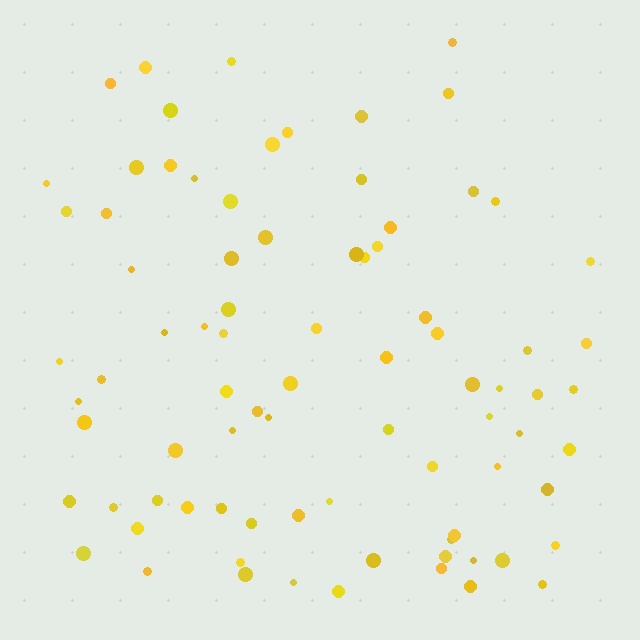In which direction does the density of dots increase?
From top to bottom, with the bottom side densest.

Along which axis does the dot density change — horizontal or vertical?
Vertical.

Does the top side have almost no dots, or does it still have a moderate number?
Still a moderate number, just noticeably fewer than the bottom.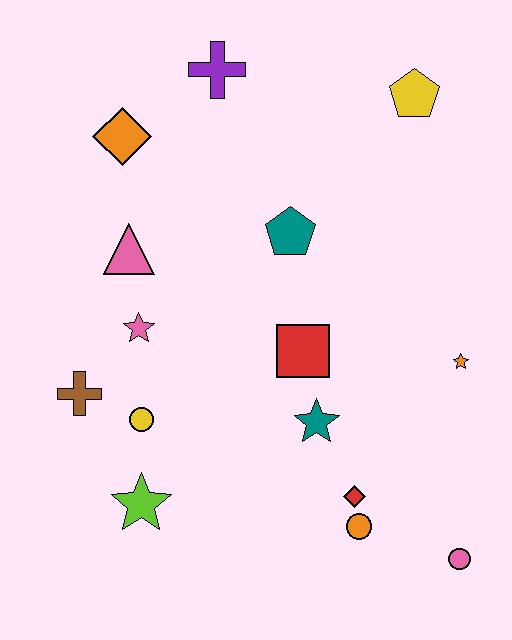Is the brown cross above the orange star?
No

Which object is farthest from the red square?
The purple cross is farthest from the red square.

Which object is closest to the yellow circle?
The brown cross is closest to the yellow circle.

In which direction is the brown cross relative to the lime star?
The brown cross is above the lime star.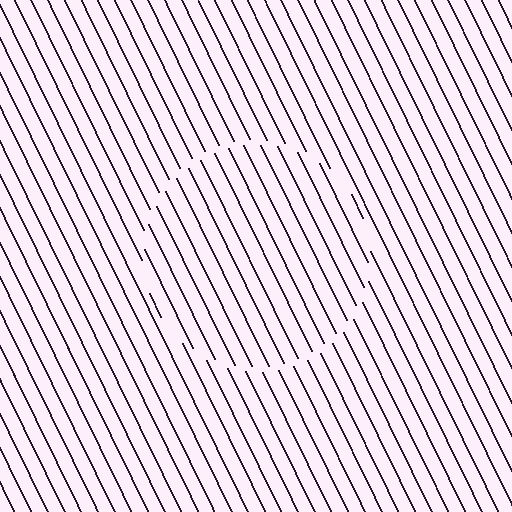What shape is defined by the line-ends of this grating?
An illusory circle. The interior of the shape contains the same grating, shifted by half a period — the contour is defined by the phase discontinuity where line-ends from the inner and outer gratings abut.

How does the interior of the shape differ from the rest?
The interior of the shape contains the same grating, shifted by half a period — the contour is defined by the phase discontinuity where line-ends from the inner and outer gratings abut.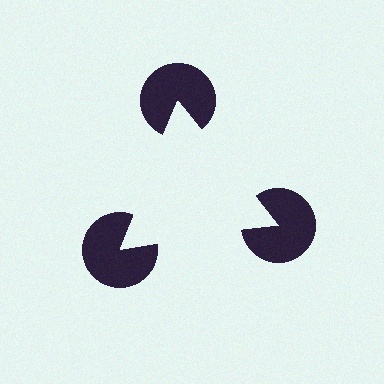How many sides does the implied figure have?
3 sides.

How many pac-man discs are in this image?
There are 3 — one at each vertex of the illusory triangle.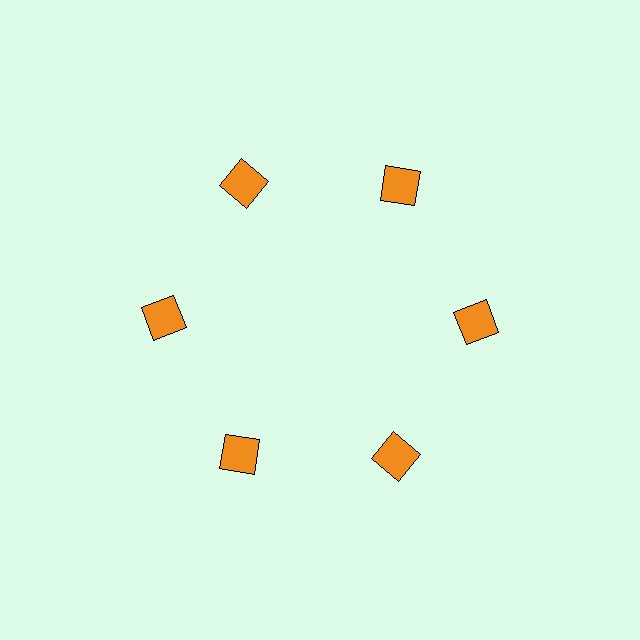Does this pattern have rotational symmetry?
Yes, this pattern has 6-fold rotational symmetry. It looks the same after rotating 60 degrees around the center.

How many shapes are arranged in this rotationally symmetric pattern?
There are 6 shapes, arranged in 6 groups of 1.